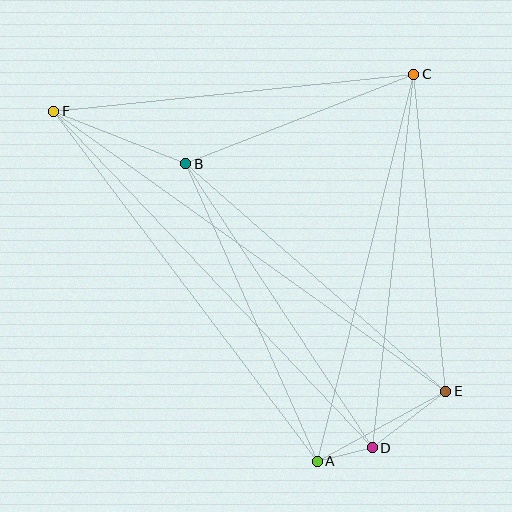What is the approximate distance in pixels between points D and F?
The distance between D and F is approximately 464 pixels.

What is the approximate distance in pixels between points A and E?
The distance between A and E is approximately 146 pixels.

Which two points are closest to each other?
Points A and D are closest to each other.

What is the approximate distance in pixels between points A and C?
The distance between A and C is approximately 399 pixels.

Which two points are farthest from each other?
Points E and F are farthest from each other.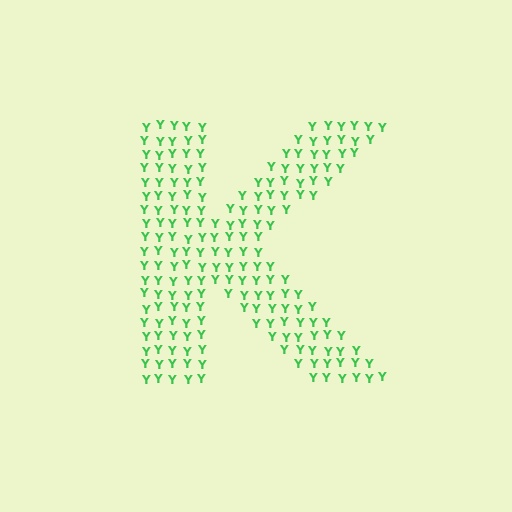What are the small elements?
The small elements are letter Y's.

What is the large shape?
The large shape is the letter K.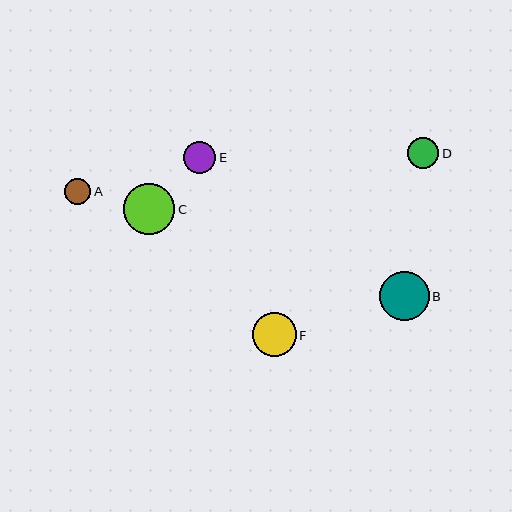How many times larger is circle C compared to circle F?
Circle C is approximately 1.2 times the size of circle F.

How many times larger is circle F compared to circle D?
Circle F is approximately 1.4 times the size of circle D.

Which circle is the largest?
Circle C is the largest with a size of approximately 51 pixels.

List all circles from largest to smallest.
From largest to smallest: C, B, F, E, D, A.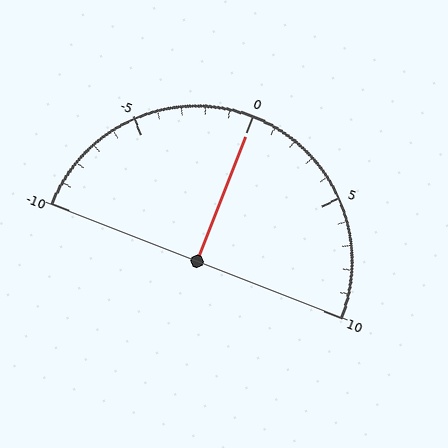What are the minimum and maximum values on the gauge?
The gauge ranges from -10 to 10.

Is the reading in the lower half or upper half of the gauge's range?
The reading is in the upper half of the range (-10 to 10).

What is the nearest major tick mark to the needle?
The nearest major tick mark is 0.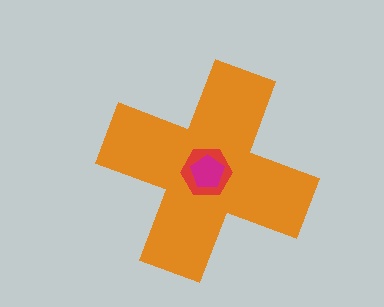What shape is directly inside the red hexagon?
The magenta pentagon.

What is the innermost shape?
The magenta pentagon.